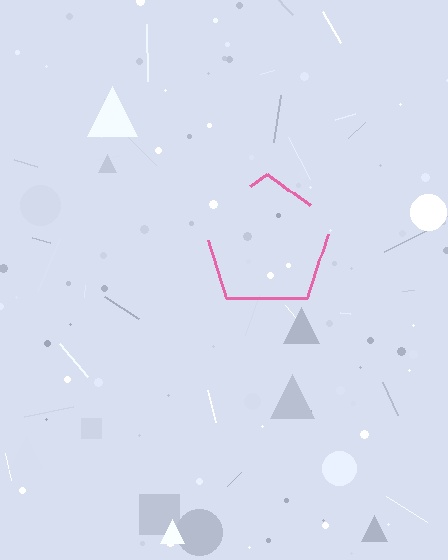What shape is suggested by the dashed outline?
The dashed outline suggests a pentagon.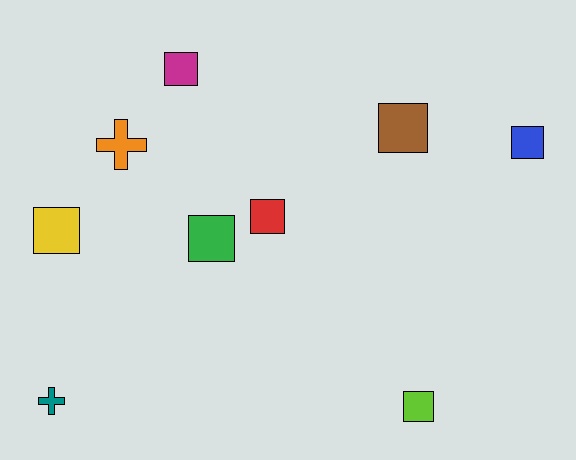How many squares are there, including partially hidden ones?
There are 7 squares.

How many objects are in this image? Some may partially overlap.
There are 9 objects.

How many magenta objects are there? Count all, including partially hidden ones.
There is 1 magenta object.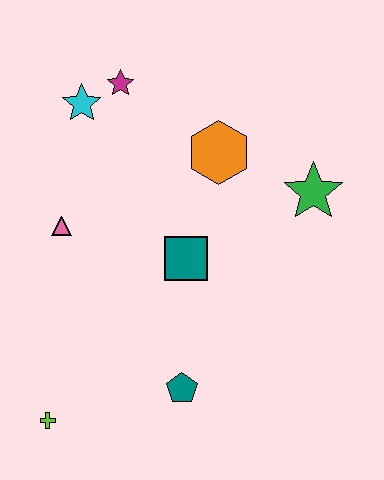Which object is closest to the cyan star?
The magenta star is closest to the cyan star.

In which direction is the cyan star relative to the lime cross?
The cyan star is above the lime cross.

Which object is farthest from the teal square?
The lime cross is farthest from the teal square.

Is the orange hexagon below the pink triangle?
No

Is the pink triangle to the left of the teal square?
Yes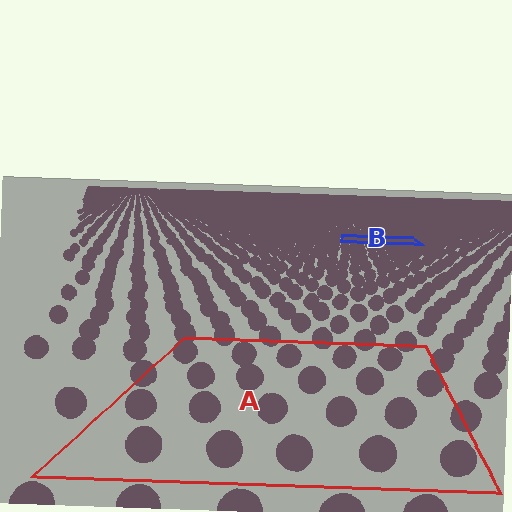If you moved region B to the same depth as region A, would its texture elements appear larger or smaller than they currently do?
They would appear larger. At a closer depth, the same texture elements are projected at a bigger on-screen size.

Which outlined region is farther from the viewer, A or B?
Region B is farther from the viewer — the texture elements inside it appear smaller and more densely packed.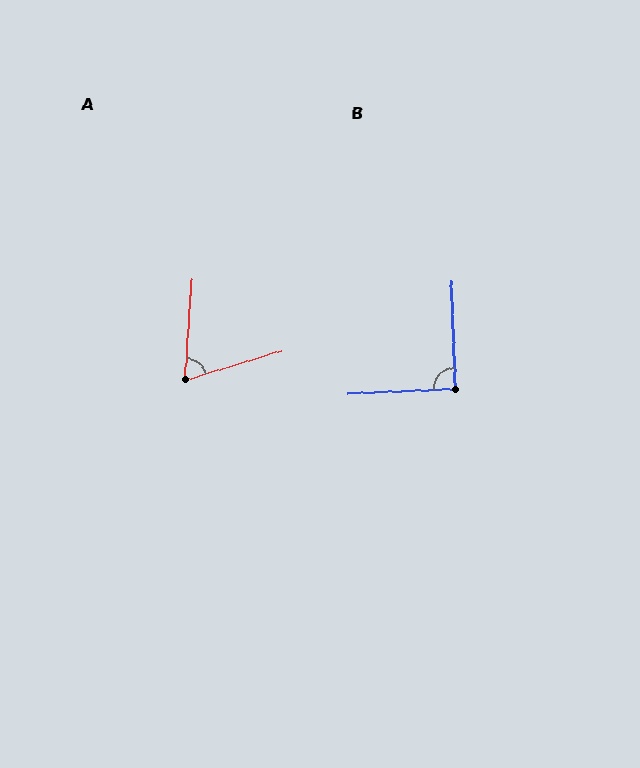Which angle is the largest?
B, at approximately 91 degrees.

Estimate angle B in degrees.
Approximately 91 degrees.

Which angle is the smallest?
A, at approximately 69 degrees.